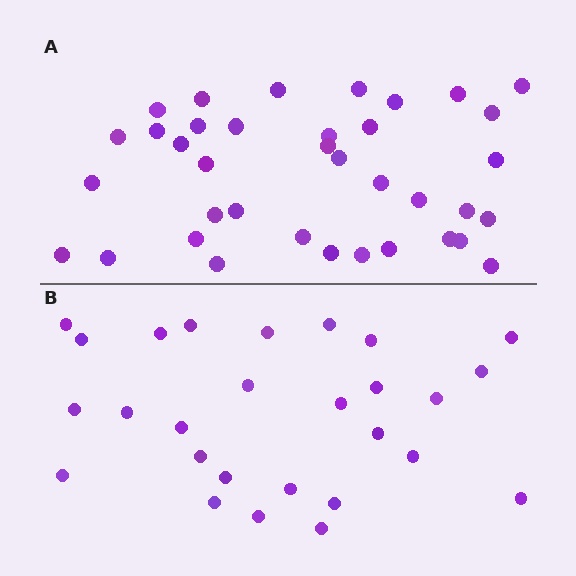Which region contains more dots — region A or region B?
Region A (the top region) has more dots.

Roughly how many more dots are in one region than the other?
Region A has roughly 10 or so more dots than region B.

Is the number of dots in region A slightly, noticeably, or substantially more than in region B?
Region A has noticeably more, but not dramatically so. The ratio is roughly 1.4 to 1.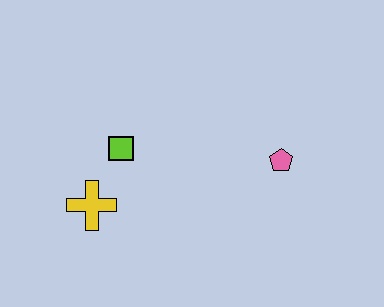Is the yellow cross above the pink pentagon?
No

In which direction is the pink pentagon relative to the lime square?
The pink pentagon is to the right of the lime square.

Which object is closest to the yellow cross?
The lime square is closest to the yellow cross.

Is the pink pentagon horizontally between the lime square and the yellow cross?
No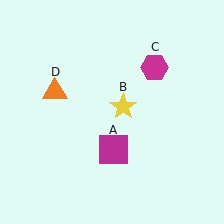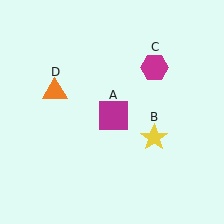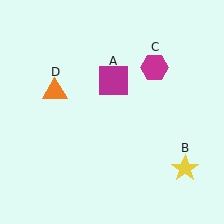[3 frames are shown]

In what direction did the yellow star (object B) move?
The yellow star (object B) moved down and to the right.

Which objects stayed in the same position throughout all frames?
Magenta hexagon (object C) and orange triangle (object D) remained stationary.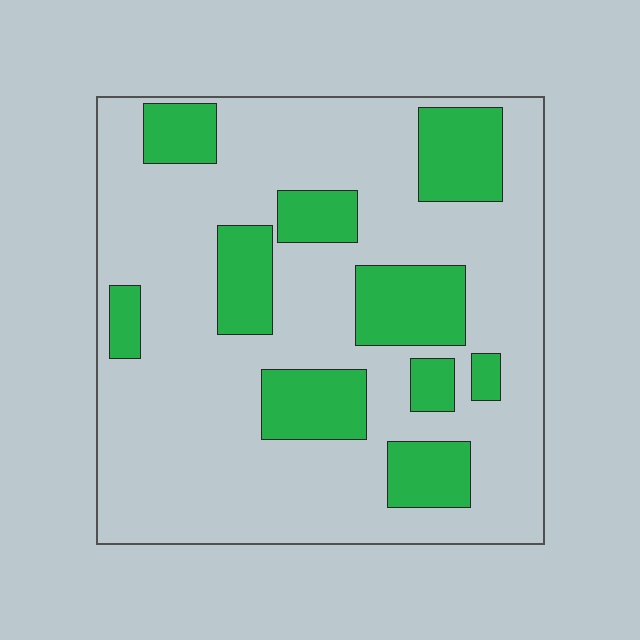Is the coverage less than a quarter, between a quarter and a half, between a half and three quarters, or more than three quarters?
Between a quarter and a half.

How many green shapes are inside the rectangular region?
10.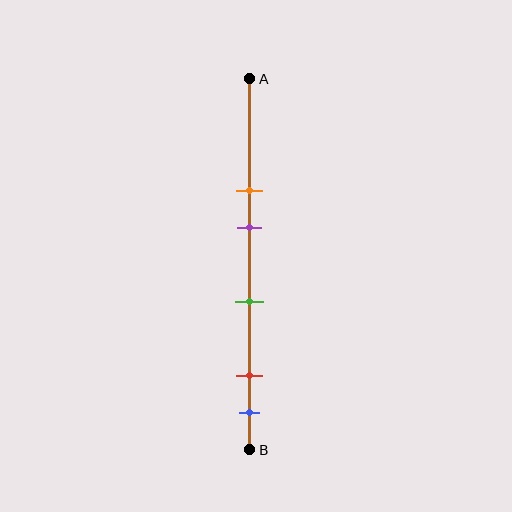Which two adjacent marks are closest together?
The red and blue marks are the closest adjacent pair.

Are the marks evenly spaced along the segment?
No, the marks are not evenly spaced.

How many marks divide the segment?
There are 5 marks dividing the segment.